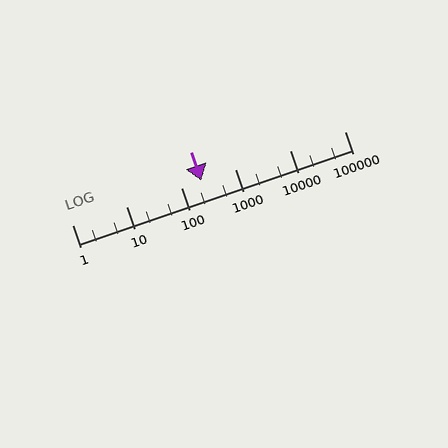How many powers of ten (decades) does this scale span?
The scale spans 5 decades, from 1 to 100000.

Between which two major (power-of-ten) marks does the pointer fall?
The pointer is between 100 and 1000.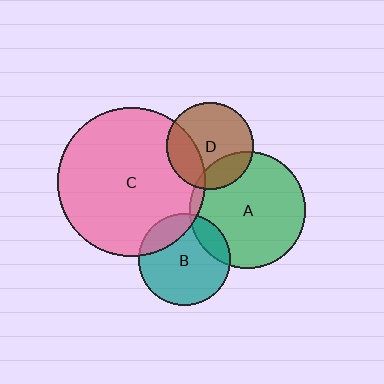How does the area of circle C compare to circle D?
Approximately 2.9 times.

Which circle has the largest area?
Circle C (pink).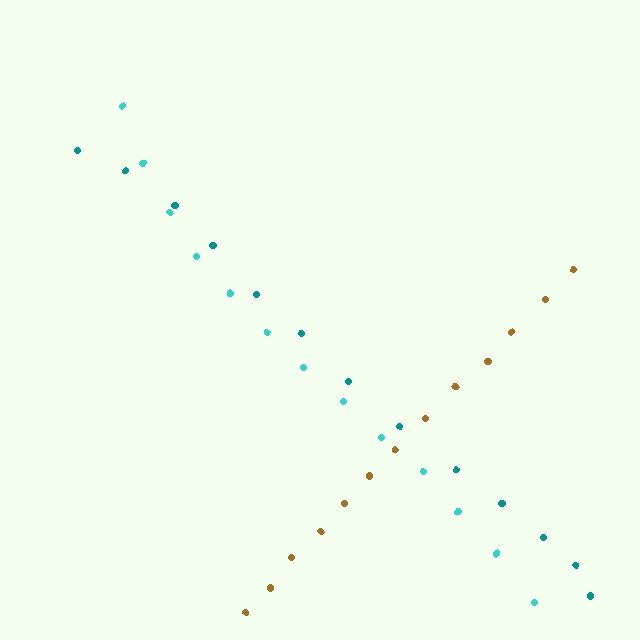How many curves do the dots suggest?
There are 3 distinct paths.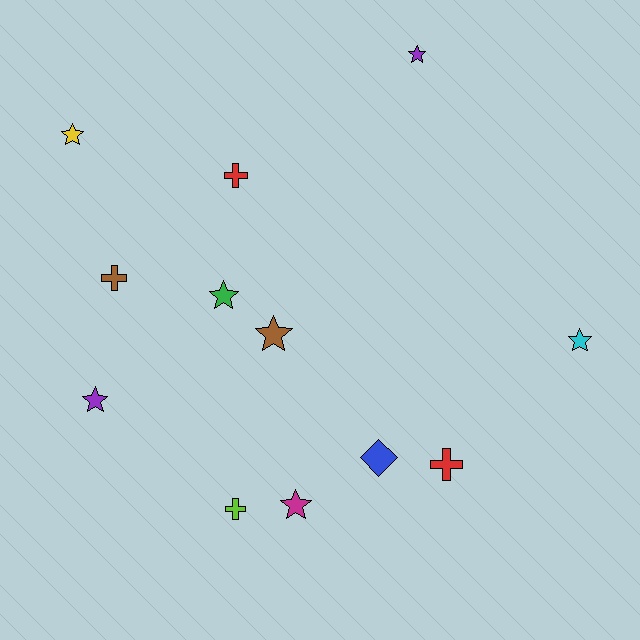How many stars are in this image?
There are 7 stars.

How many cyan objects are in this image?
There is 1 cyan object.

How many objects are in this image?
There are 12 objects.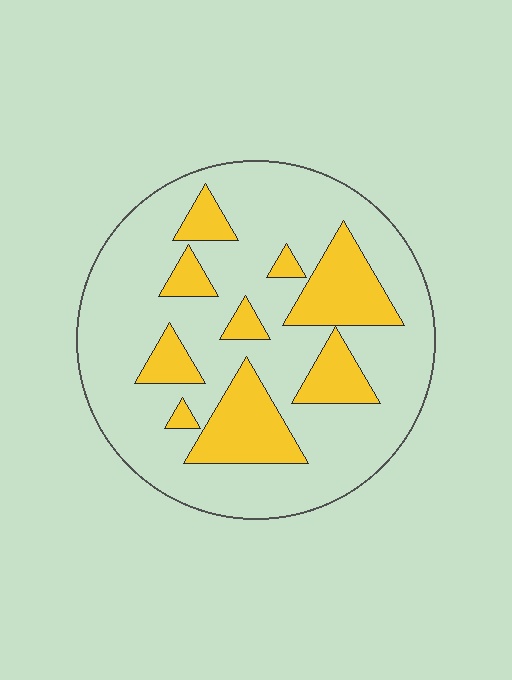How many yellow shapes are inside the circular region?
9.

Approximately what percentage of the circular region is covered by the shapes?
Approximately 25%.